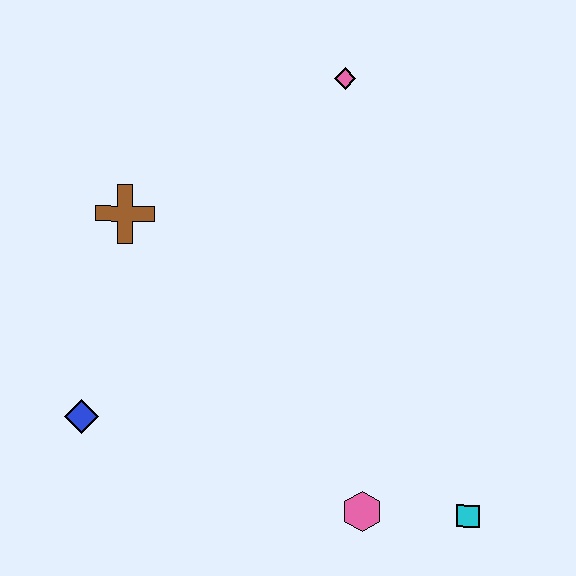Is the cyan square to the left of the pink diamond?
No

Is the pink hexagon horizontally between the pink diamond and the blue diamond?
No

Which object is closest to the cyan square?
The pink hexagon is closest to the cyan square.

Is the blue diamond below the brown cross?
Yes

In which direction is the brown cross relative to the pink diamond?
The brown cross is to the left of the pink diamond.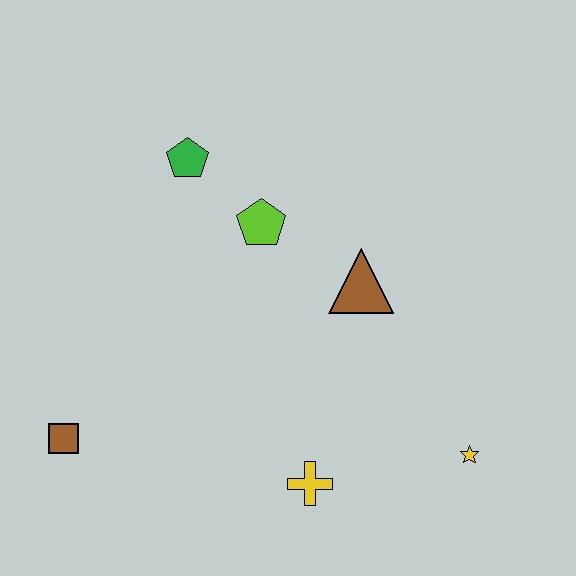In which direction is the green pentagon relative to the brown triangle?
The green pentagon is to the left of the brown triangle.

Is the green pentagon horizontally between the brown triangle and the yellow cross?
No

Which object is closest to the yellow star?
The yellow cross is closest to the yellow star.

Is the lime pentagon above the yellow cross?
Yes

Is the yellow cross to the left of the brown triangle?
Yes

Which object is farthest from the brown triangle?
The brown square is farthest from the brown triangle.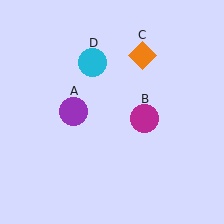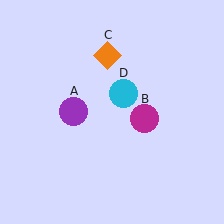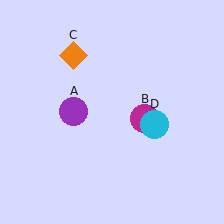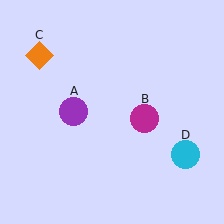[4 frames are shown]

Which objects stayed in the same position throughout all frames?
Purple circle (object A) and magenta circle (object B) remained stationary.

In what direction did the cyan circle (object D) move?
The cyan circle (object D) moved down and to the right.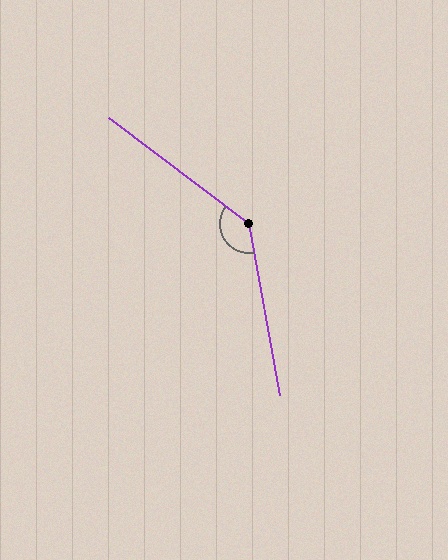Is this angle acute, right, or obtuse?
It is obtuse.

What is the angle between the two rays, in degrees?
Approximately 137 degrees.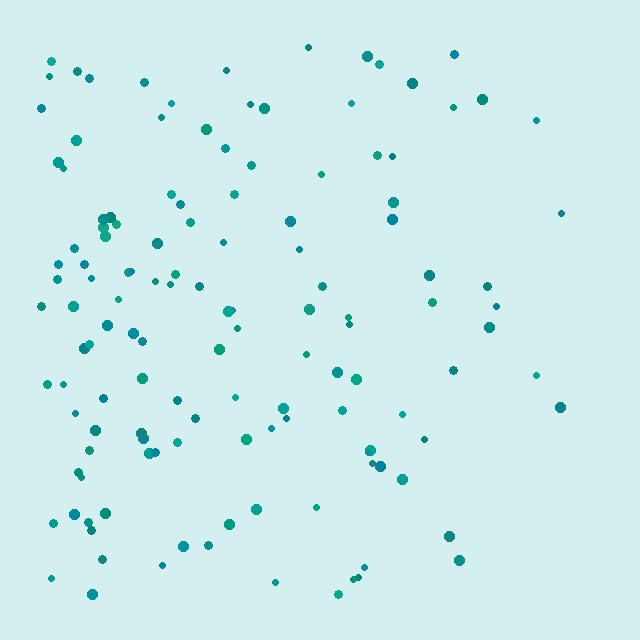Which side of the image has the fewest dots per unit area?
The right.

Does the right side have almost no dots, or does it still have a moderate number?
Still a moderate number, just noticeably fewer than the left.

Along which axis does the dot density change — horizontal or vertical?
Horizontal.